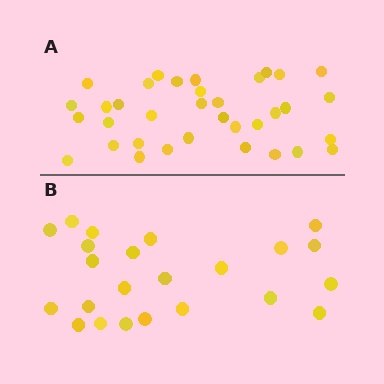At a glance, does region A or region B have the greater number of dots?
Region A (the top region) has more dots.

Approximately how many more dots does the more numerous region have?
Region A has roughly 12 or so more dots than region B.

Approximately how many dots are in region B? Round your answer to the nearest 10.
About 20 dots. (The exact count is 23, which rounds to 20.)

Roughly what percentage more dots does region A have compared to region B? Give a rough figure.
About 50% more.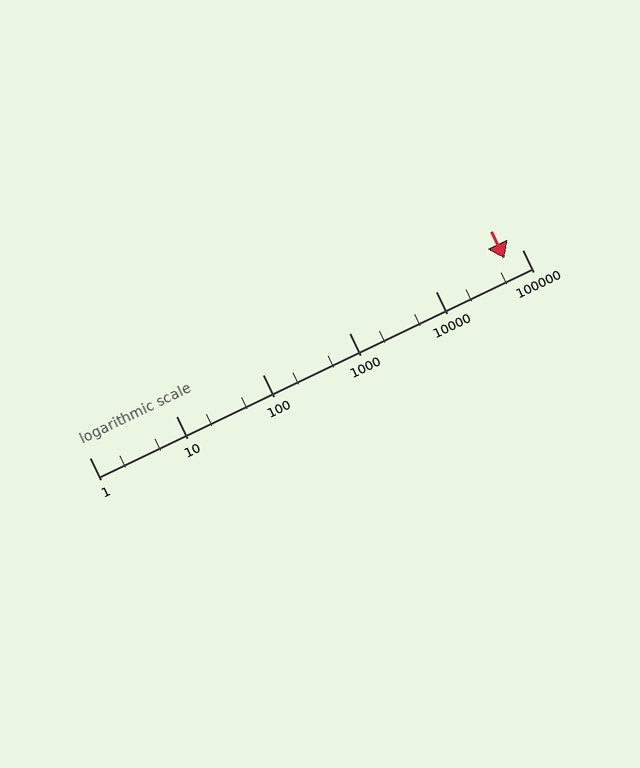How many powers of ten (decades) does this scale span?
The scale spans 5 decades, from 1 to 100000.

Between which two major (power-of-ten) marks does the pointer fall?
The pointer is between 10000 and 100000.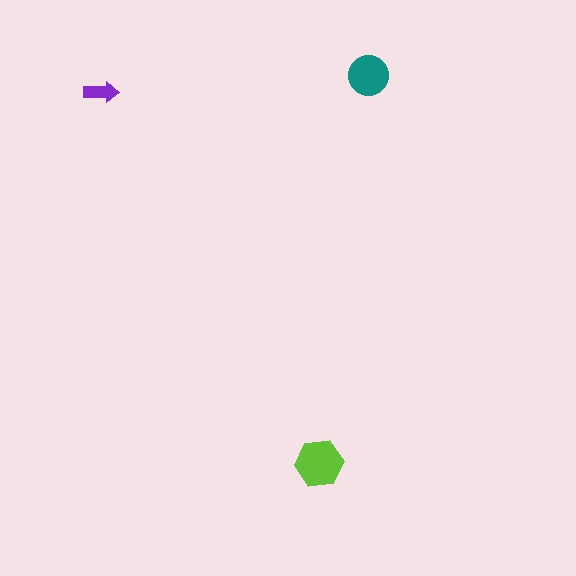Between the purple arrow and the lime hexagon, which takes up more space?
The lime hexagon.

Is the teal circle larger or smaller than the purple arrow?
Larger.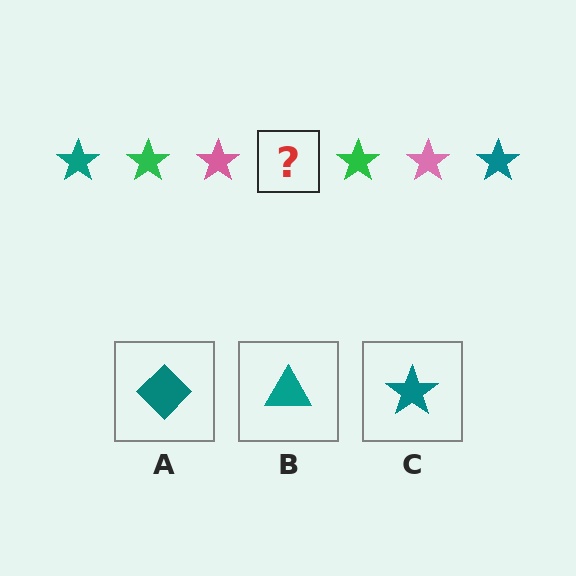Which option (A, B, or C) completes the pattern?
C.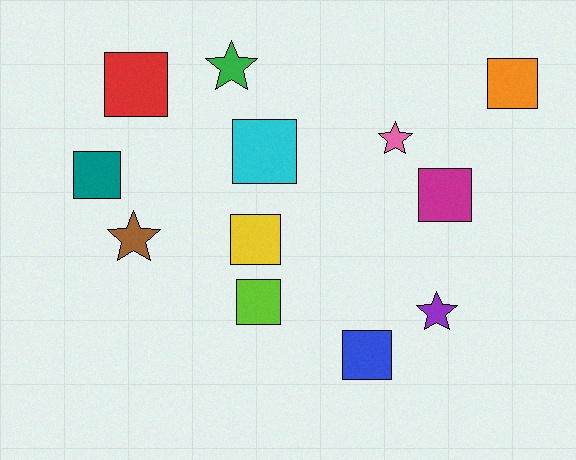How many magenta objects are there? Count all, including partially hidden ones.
There is 1 magenta object.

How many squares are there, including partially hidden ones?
There are 8 squares.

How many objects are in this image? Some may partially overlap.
There are 12 objects.